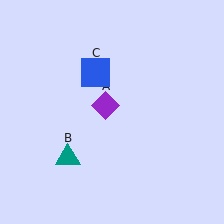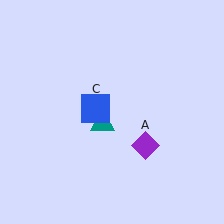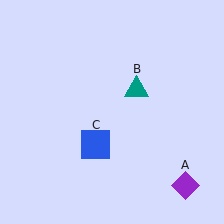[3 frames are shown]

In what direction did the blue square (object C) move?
The blue square (object C) moved down.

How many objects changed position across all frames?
3 objects changed position: purple diamond (object A), teal triangle (object B), blue square (object C).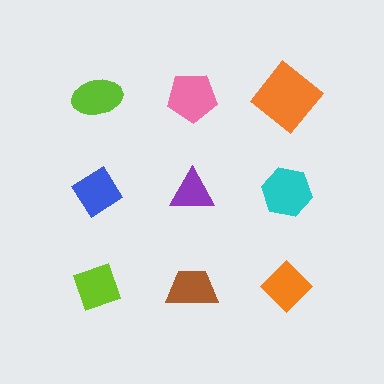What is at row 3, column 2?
A brown trapezoid.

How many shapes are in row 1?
3 shapes.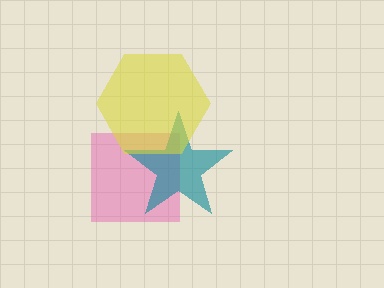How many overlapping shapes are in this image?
There are 3 overlapping shapes in the image.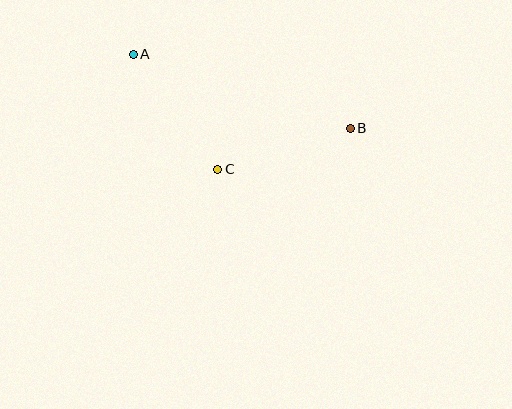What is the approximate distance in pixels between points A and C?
The distance between A and C is approximately 143 pixels.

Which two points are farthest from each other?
Points A and B are farthest from each other.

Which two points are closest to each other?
Points B and C are closest to each other.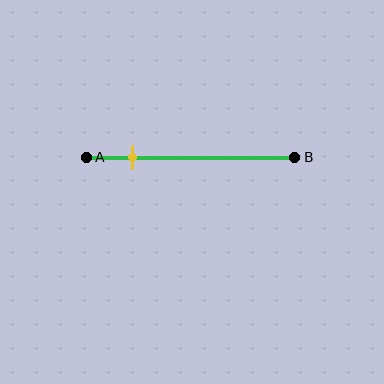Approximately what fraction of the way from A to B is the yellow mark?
The yellow mark is approximately 20% of the way from A to B.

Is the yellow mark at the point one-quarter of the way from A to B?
No, the mark is at about 20% from A, not at the 25% one-quarter point.